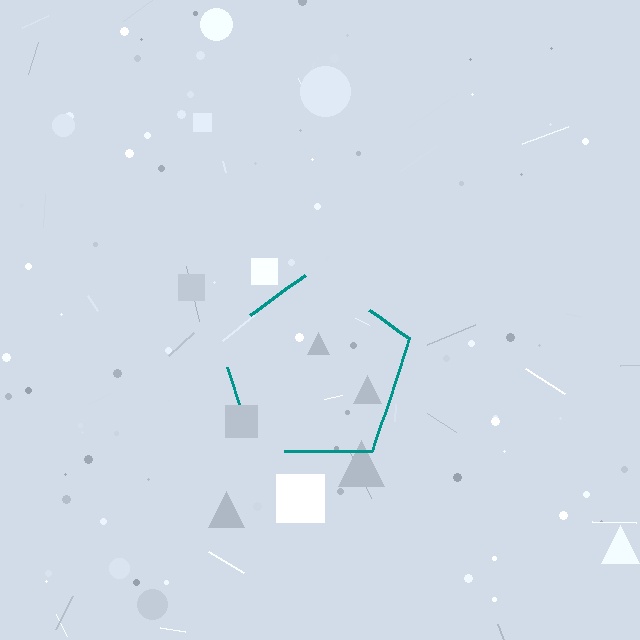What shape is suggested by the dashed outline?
The dashed outline suggests a pentagon.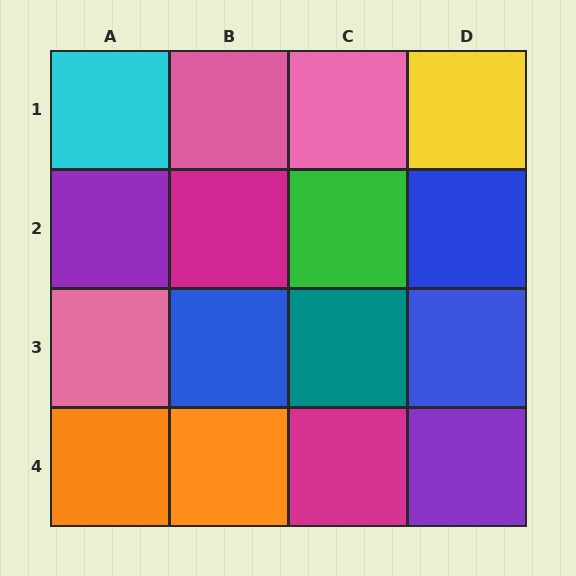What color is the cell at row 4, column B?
Orange.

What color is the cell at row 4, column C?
Magenta.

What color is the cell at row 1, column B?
Pink.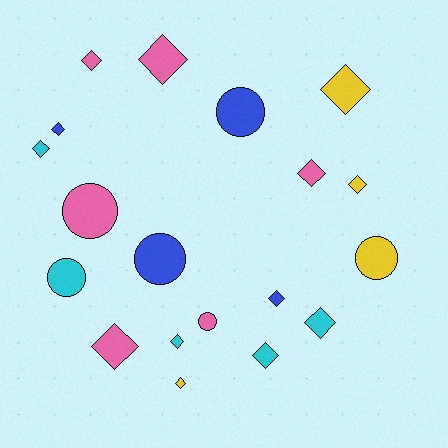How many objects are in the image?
There are 19 objects.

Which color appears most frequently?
Pink, with 6 objects.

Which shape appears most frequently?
Diamond, with 13 objects.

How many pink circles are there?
There are 2 pink circles.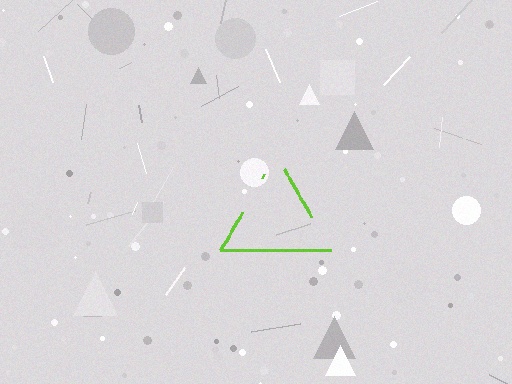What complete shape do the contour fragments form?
The contour fragments form a triangle.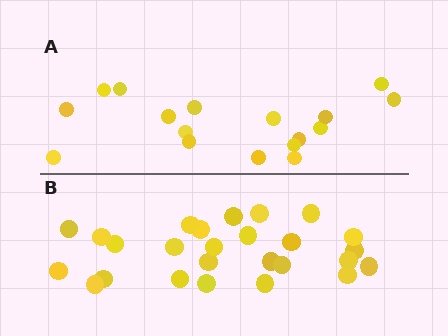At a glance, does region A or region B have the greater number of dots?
Region B (the bottom region) has more dots.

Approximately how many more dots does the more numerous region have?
Region B has roughly 8 or so more dots than region A.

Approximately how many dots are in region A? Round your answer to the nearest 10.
About 20 dots. (The exact count is 17, which rounds to 20.)